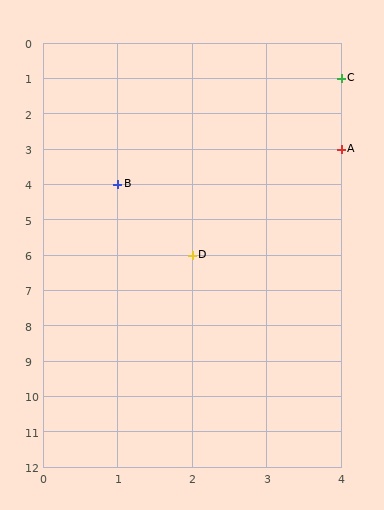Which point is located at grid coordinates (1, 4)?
Point B is at (1, 4).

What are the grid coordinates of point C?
Point C is at grid coordinates (4, 1).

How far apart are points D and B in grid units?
Points D and B are 1 column and 2 rows apart (about 2.2 grid units diagonally).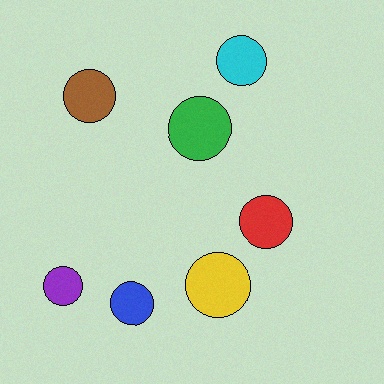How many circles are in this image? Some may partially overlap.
There are 7 circles.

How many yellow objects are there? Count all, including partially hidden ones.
There is 1 yellow object.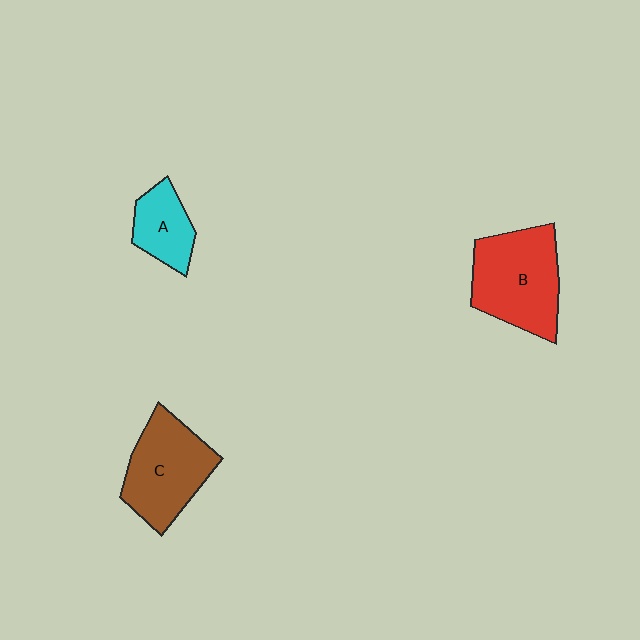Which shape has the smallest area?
Shape A (cyan).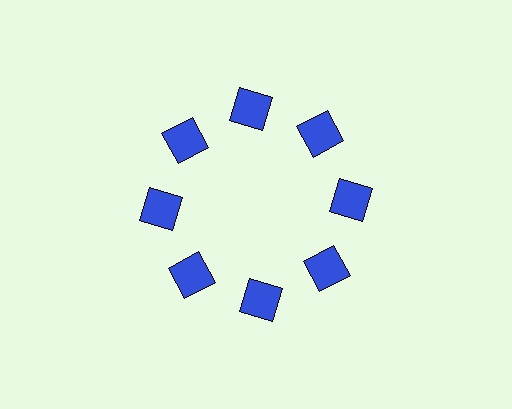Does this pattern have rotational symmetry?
Yes, this pattern has 8-fold rotational symmetry. It looks the same after rotating 45 degrees around the center.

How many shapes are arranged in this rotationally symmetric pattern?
There are 8 shapes, arranged in 8 groups of 1.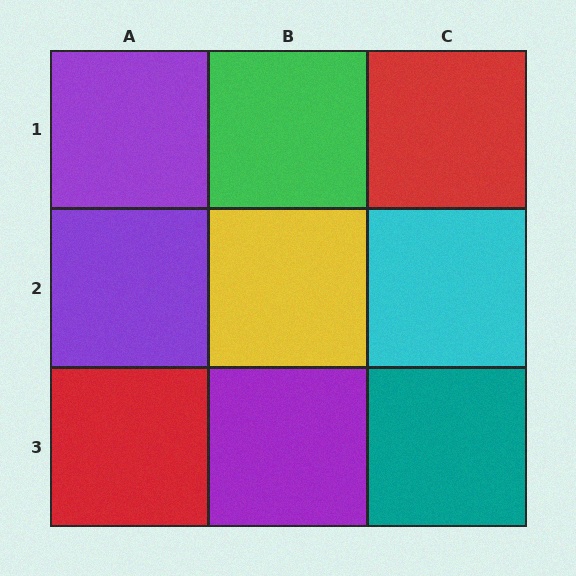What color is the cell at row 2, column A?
Purple.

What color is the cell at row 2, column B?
Yellow.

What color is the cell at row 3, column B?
Purple.